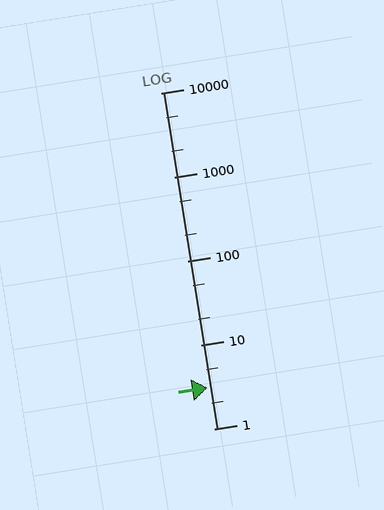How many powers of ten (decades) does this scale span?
The scale spans 4 decades, from 1 to 10000.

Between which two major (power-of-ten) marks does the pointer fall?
The pointer is between 1 and 10.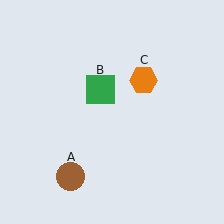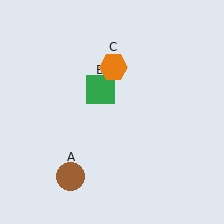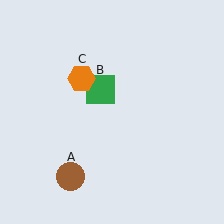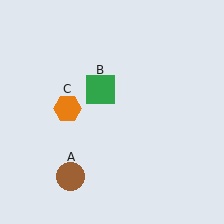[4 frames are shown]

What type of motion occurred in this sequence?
The orange hexagon (object C) rotated counterclockwise around the center of the scene.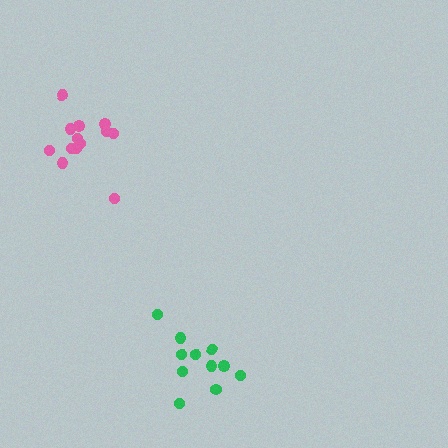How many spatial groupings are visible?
There are 2 spatial groupings.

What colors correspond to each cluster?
The clusters are colored: pink, green.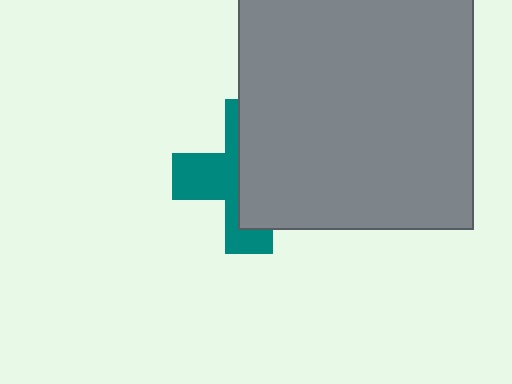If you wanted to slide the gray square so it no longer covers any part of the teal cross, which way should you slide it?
Slide it right — that is the most direct way to separate the two shapes.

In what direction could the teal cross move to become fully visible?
The teal cross could move left. That would shift it out from behind the gray square entirely.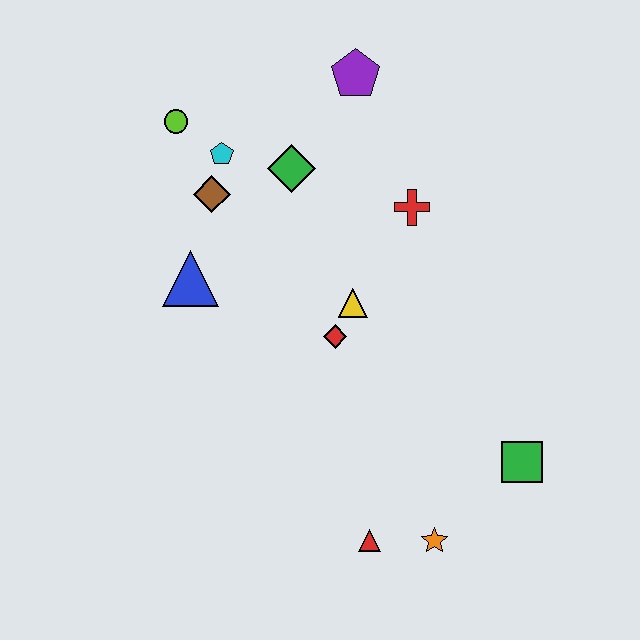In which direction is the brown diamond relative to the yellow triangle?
The brown diamond is to the left of the yellow triangle.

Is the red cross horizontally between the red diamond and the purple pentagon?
No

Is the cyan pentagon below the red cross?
No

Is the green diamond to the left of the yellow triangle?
Yes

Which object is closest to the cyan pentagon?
The brown diamond is closest to the cyan pentagon.